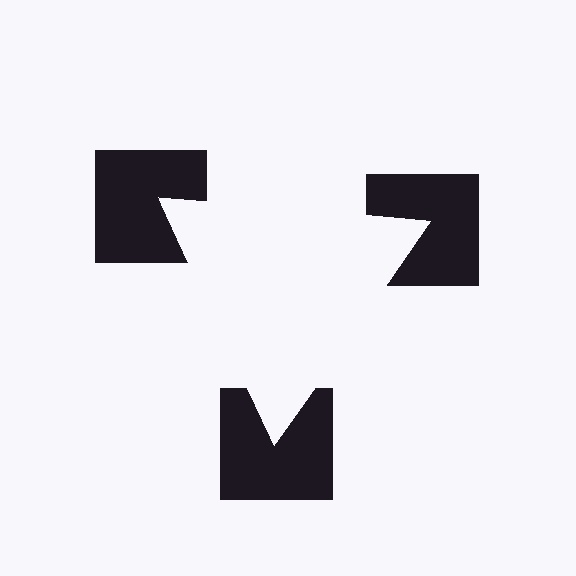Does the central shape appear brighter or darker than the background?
It typically appears slightly brighter than the background, even though no actual brightness change is drawn.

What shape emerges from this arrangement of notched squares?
An illusory triangle — its edges are inferred from the aligned wedge cuts in the notched squares, not physically drawn.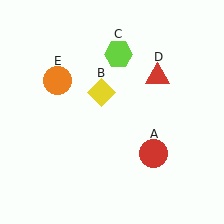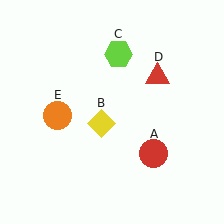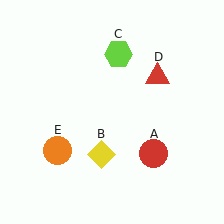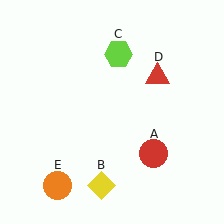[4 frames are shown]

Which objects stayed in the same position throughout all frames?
Red circle (object A) and lime hexagon (object C) and red triangle (object D) remained stationary.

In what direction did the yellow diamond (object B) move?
The yellow diamond (object B) moved down.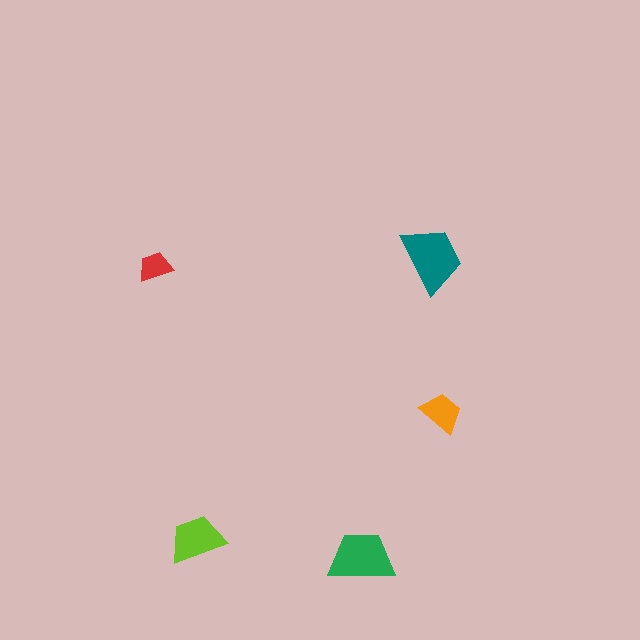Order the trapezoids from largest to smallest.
the teal one, the green one, the lime one, the orange one, the red one.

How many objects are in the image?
There are 5 objects in the image.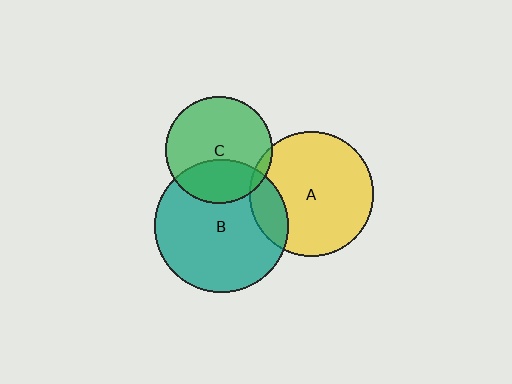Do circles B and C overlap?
Yes.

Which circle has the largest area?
Circle B (teal).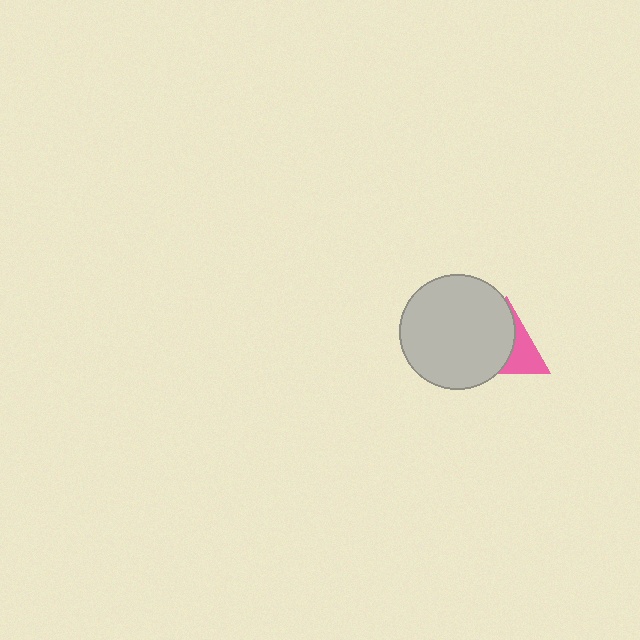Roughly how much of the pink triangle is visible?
A small part of it is visible (roughly 39%).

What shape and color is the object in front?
The object in front is a light gray circle.